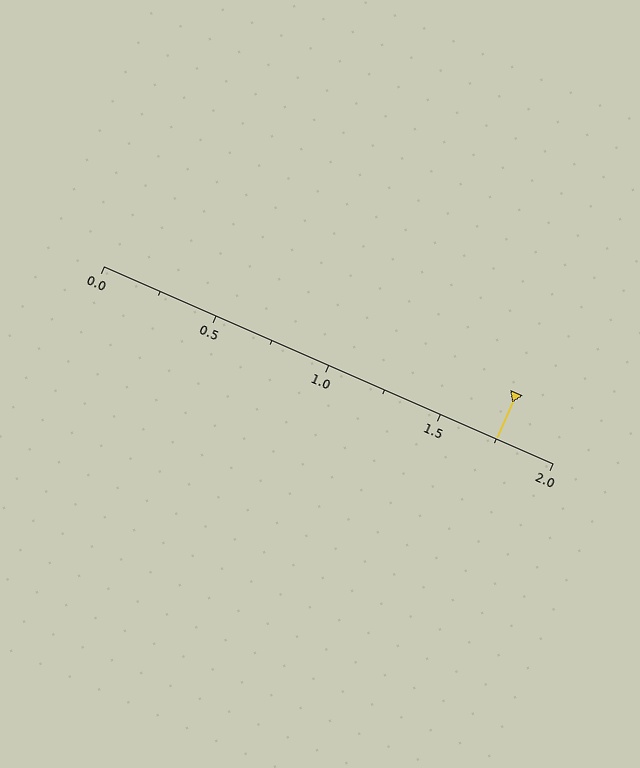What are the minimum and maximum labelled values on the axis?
The axis runs from 0.0 to 2.0.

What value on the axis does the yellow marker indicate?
The marker indicates approximately 1.75.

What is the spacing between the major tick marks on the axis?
The major ticks are spaced 0.5 apart.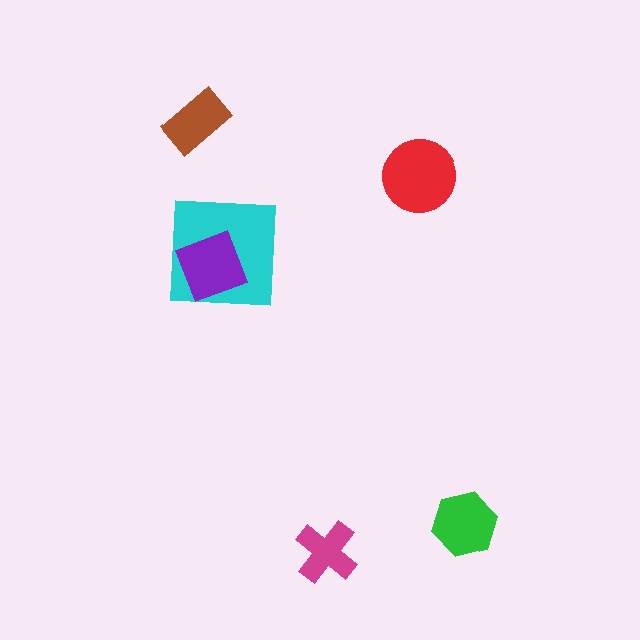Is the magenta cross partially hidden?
No, no other shape covers it.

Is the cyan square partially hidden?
Yes, it is partially covered by another shape.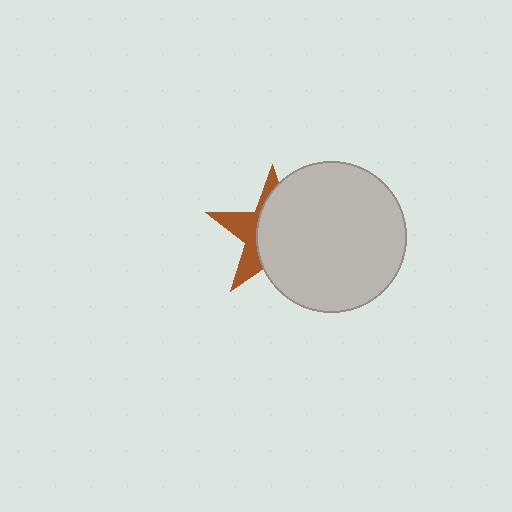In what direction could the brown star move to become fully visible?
The brown star could move left. That would shift it out from behind the light gray circle entirely.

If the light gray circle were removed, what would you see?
You would see the complete brown star.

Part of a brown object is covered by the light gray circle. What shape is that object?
It is a star.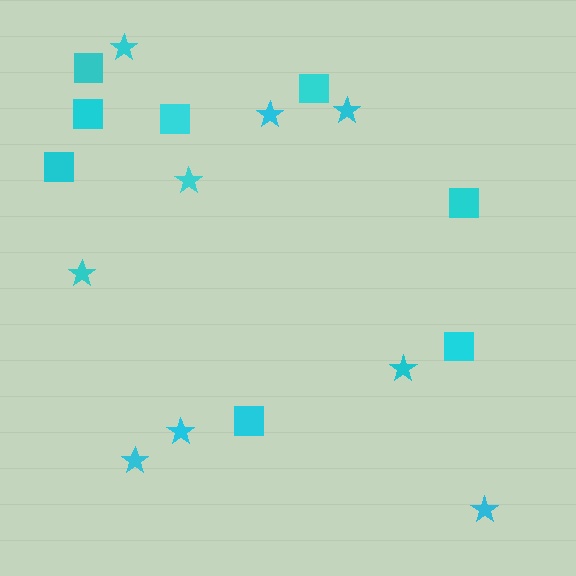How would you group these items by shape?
There are 2 groups: one group of stars (9) and one group of squares (8).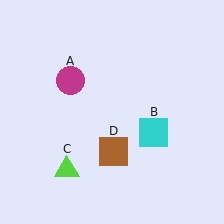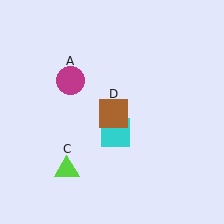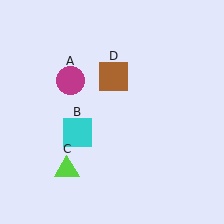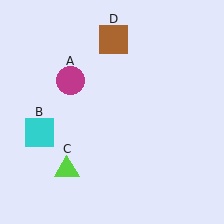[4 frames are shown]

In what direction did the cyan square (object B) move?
The cyan square (object B) moved left.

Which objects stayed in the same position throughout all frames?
Magenta circle (object A) and lime triangle (object C) remained stationary.